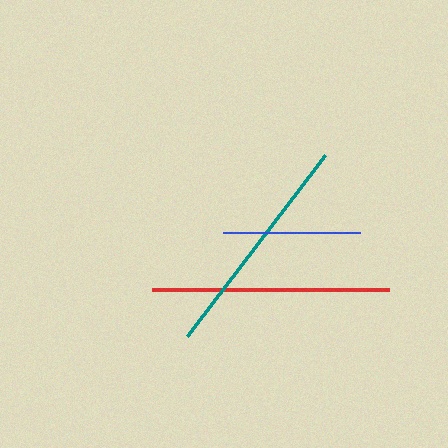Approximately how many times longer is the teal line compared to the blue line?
The teal line is approximately 1.7 times the length of the blue line.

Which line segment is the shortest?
The blue line is the shortest at approximately 137 pixels.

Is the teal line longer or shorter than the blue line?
The teal line is longer than the blue line.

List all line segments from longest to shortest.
From longest to shortest: red, teal, blue.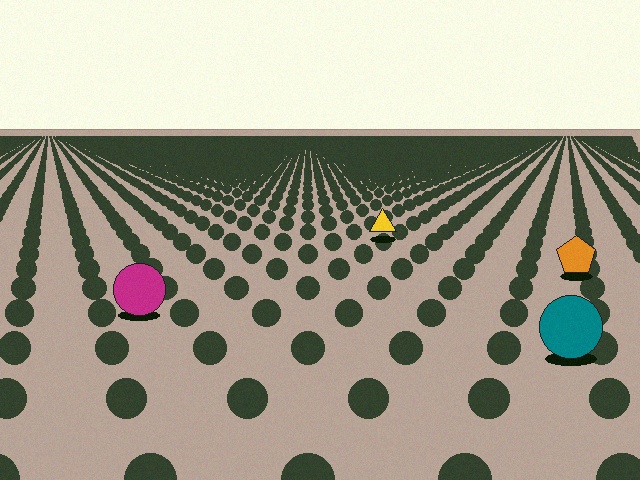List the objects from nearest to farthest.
From nearest to farthest: the teal circle, the magenta circle, the orange pentagon, the yellow triangle.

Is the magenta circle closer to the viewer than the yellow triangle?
Yes. The magenta circle is closer — you can tell from the texture gradient: the ground texture is coarser near it.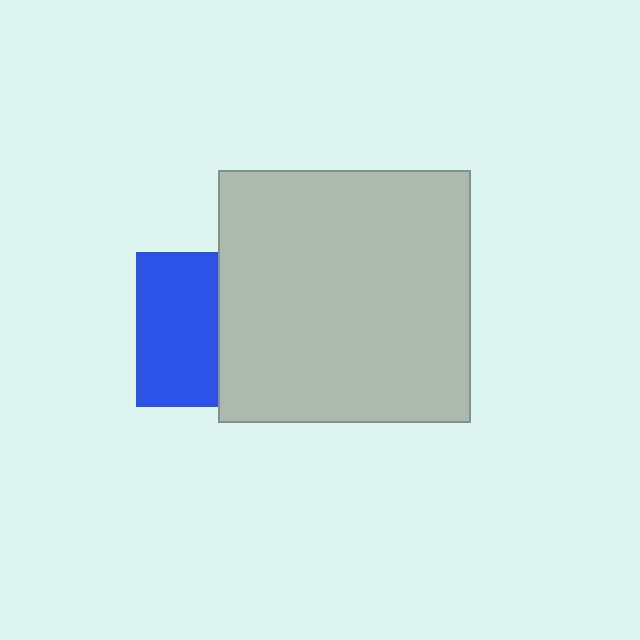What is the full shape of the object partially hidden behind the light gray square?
The partially hidden object is a blue square.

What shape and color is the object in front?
The object in front is a light gray square.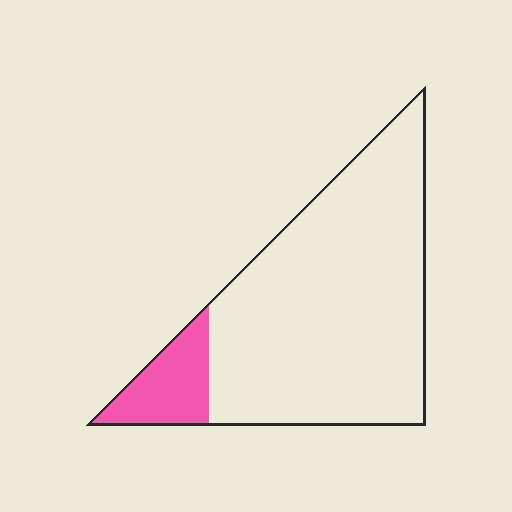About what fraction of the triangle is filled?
About one eighth (1/8).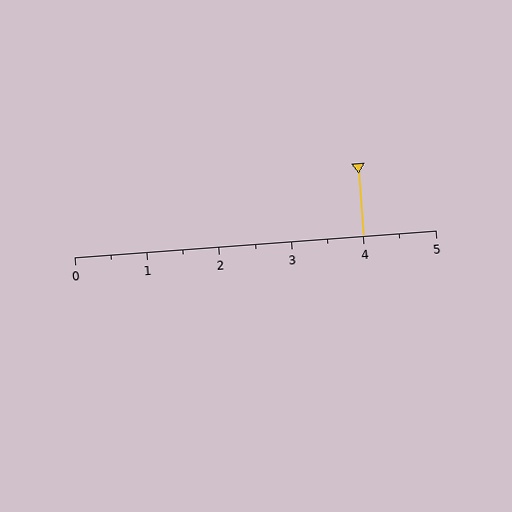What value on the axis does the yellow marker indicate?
The marker indicates approximately 4.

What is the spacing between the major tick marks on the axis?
The major ticks are spaced 1 apart.